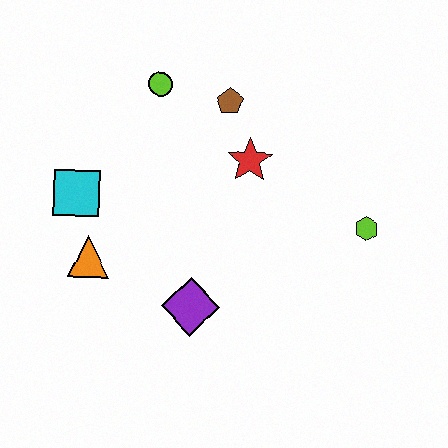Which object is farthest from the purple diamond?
The lime circle is farthest from the purple diamond.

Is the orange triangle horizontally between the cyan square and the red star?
Yes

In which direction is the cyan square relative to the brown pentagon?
The cyan square is to the left of the brown pentagon.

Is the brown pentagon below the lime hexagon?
No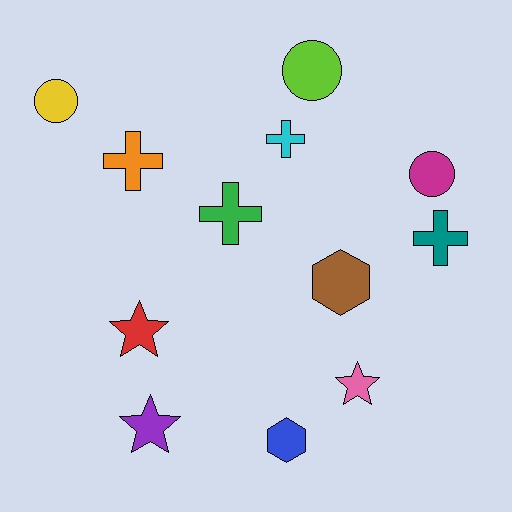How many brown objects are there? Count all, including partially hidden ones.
There is 1 brown object.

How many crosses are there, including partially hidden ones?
There are 4 crosses.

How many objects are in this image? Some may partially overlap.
There are 12 objects.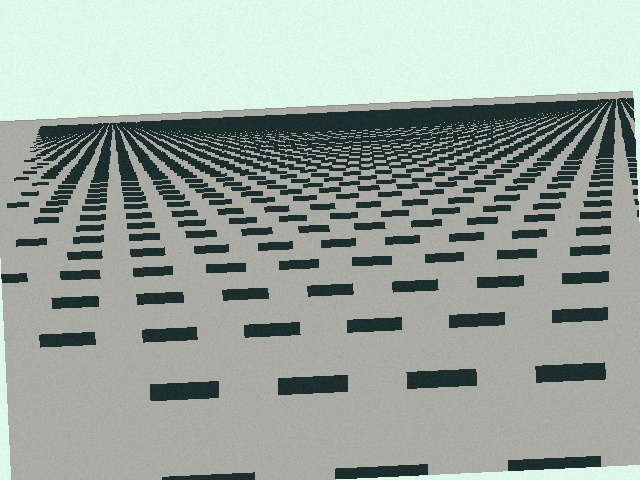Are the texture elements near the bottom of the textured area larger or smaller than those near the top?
Larger. Near the bottom, elements are closer to the viewer and appear at a bigger on-screen size.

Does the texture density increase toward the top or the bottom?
Density increases toward the top.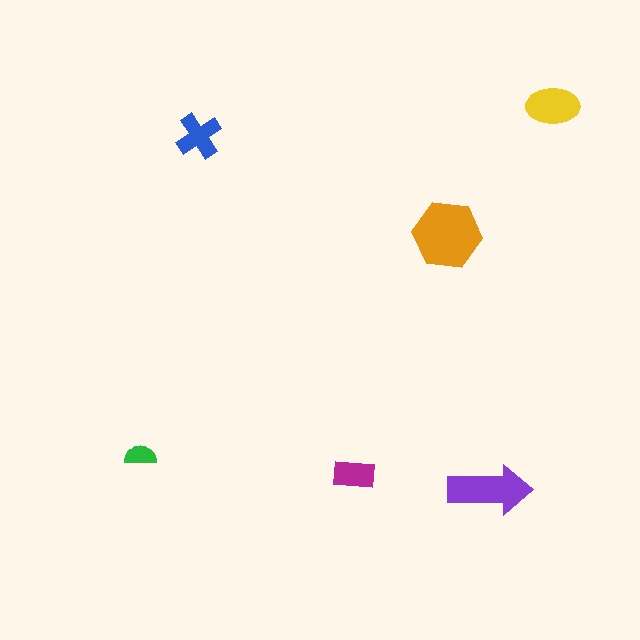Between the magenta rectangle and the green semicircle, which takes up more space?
The magenta rectangle.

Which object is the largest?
The orange hexagon.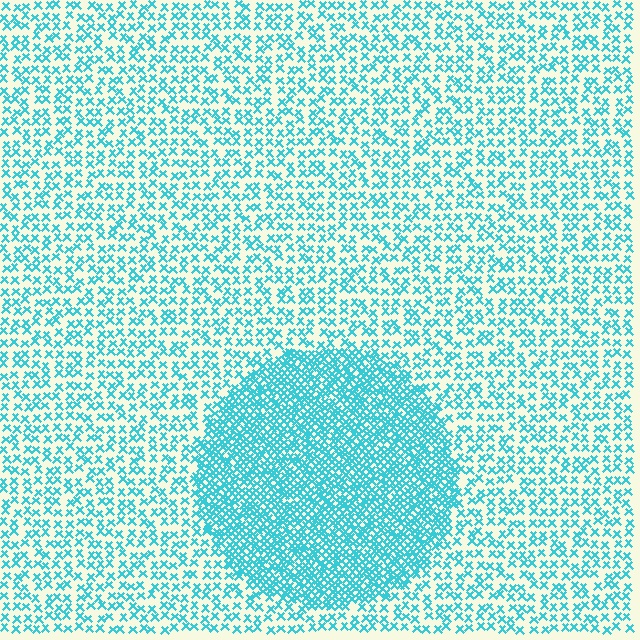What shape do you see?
I see a circle.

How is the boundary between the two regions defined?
The boundary is defined by a change in element density (approximately 2.4x ratio). All elements are the same color, size, and shape.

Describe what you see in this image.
The image contains small cyan elements arranged at two different densities. A circle-shaped region is visible where the elements are more densely packed than the surrounding area.